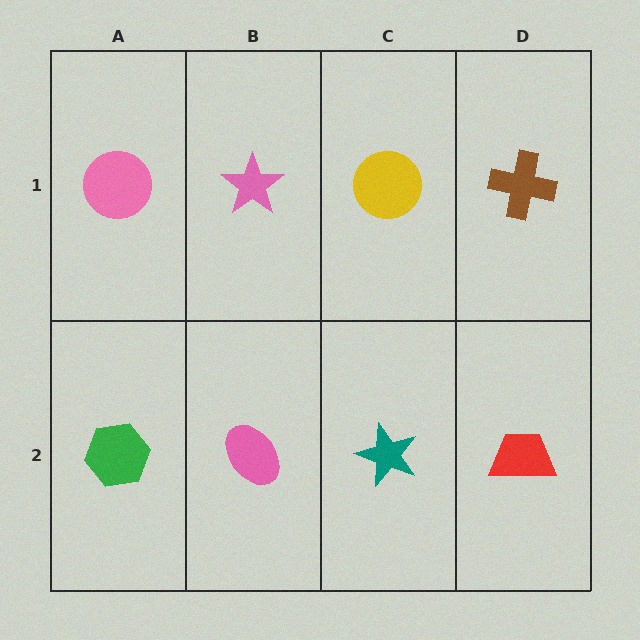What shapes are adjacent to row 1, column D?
A red trapezoid (row 2, column D), a yellow circle (row 1, column C).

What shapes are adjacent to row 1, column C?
A teal star (row 2, column C), a pink star (row 1, column B), a brown cross (row 1, column D).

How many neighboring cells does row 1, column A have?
2.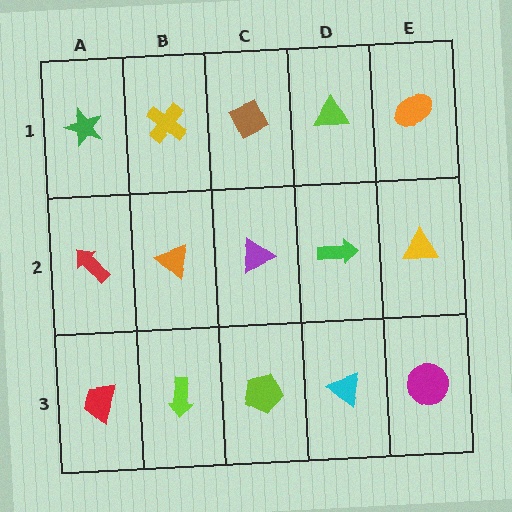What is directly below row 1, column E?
A yellow triangle.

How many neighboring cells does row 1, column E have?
2.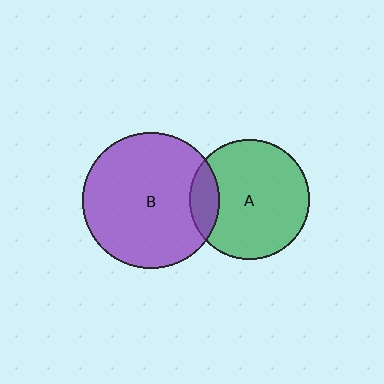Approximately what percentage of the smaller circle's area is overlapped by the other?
Approximately 15%.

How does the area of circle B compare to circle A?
Approximately 1.3 times.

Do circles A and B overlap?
Yes.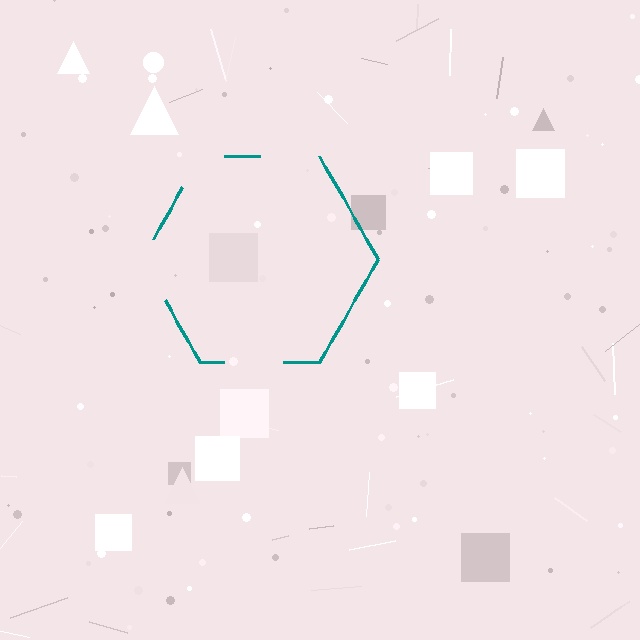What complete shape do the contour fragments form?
The contour fragments form a hexagon.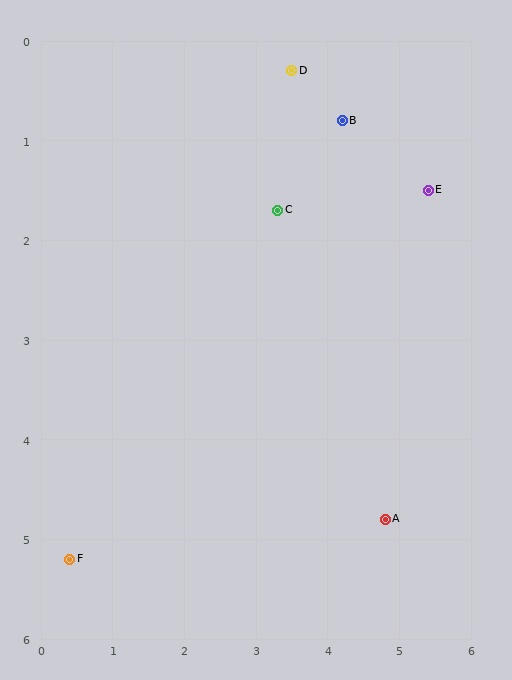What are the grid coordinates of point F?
Point F is at approximately (0.4, 5.2).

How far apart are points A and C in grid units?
Points A and C are about 3.4 grid units apart.